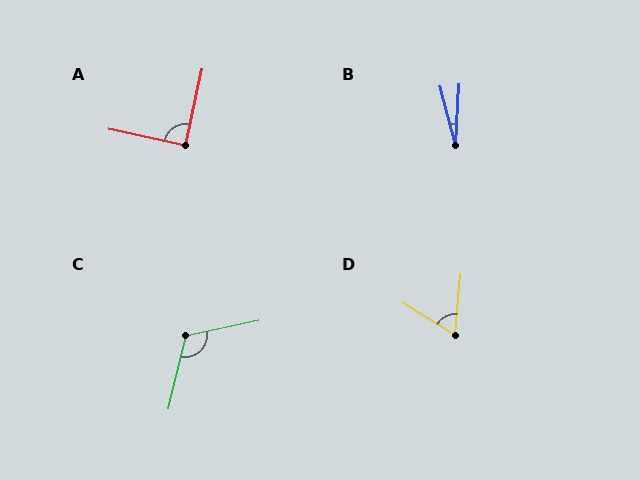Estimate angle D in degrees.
Approximately 63 degrees.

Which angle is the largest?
C, at approximately 115 degrees.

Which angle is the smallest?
B, at approximately 18 degrees.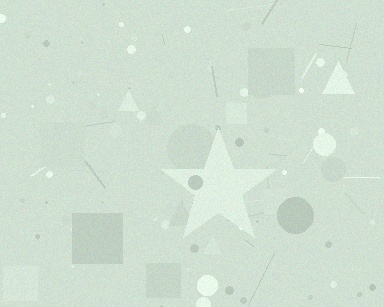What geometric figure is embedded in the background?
A star is embedded in the background.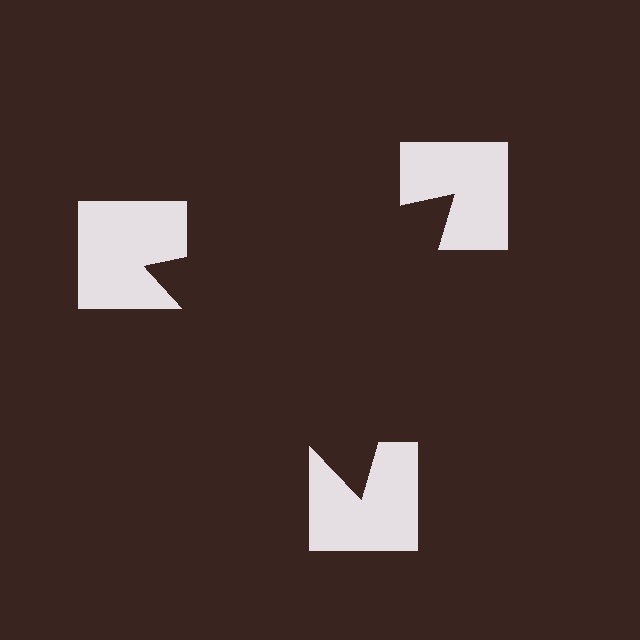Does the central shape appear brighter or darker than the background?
It typically appears slightly darker than the background, even though no actual brightness change is drawn.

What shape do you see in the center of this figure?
An illusory triangle — its edges are inferred from the aligned wedge cuts in the notched squares, not physically drawn.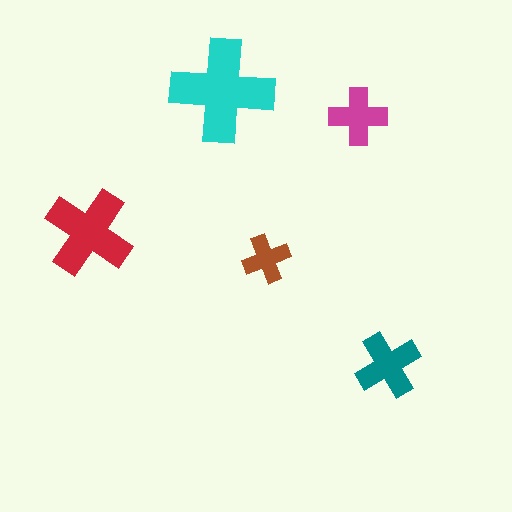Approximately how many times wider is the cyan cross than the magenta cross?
About 2 times wider.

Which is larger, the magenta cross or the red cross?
The red one.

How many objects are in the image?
There are 5 objects in the image.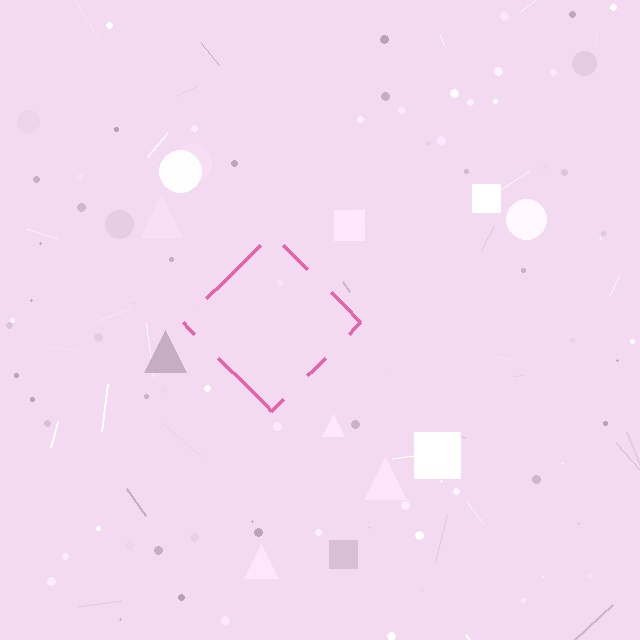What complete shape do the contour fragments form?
The contour fragments form a diamond.